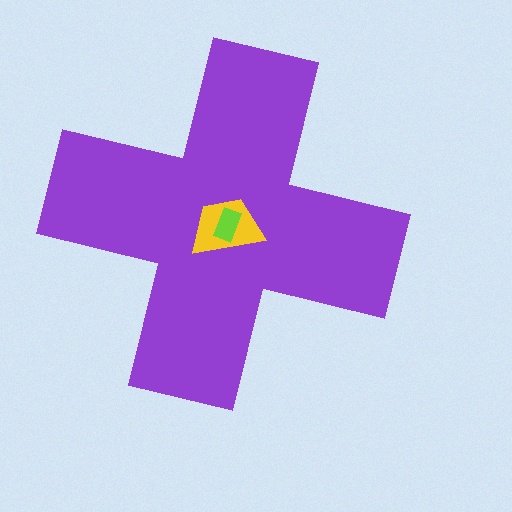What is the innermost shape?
The lime rectangle.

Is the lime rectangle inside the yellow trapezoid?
Yes.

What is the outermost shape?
The purple cross.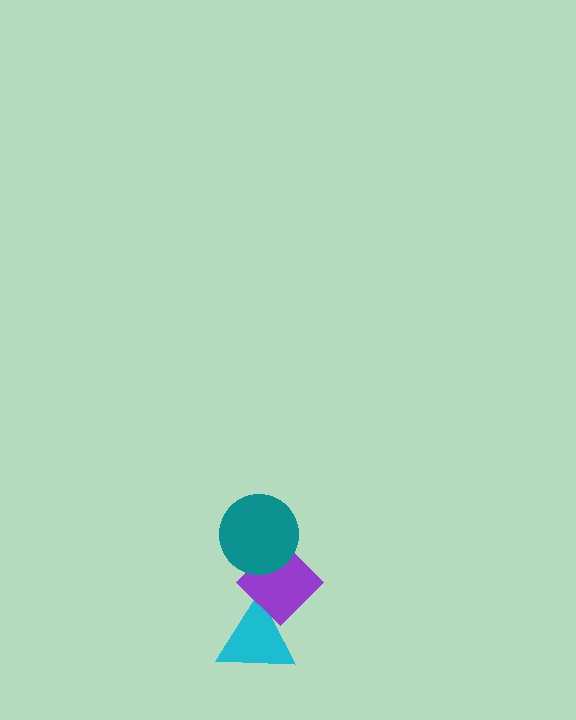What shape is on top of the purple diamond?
The teal circle is on top of the purple diamond.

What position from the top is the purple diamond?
The purple diamond is 2nd from the top.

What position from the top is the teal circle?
The teal circle is 1st from the top.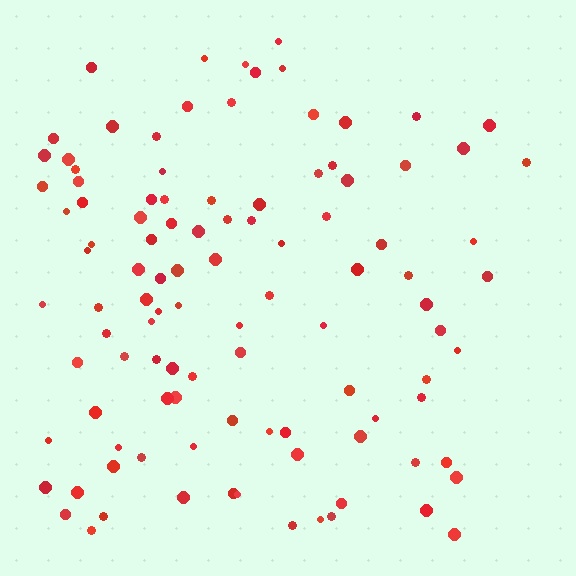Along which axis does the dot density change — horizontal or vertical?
Horizontal.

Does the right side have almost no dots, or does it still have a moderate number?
Still a moderate number, just noticeably fewer than the left.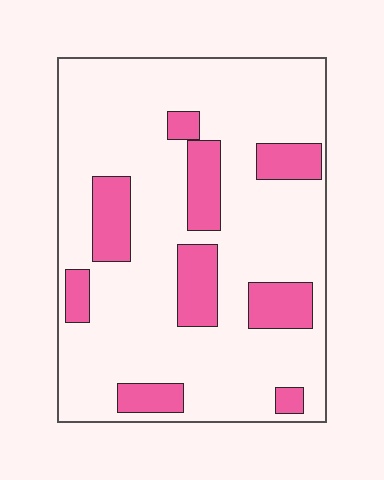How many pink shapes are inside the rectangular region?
9.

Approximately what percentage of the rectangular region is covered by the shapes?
Approximately 20%.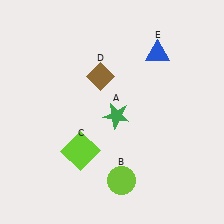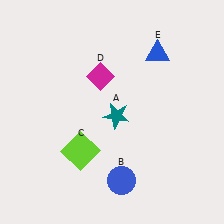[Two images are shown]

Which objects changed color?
A changed from green to teal. B changed from lime to blue. D changed from brown to magenta.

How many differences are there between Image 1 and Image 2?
There are 3 differences between the two images.